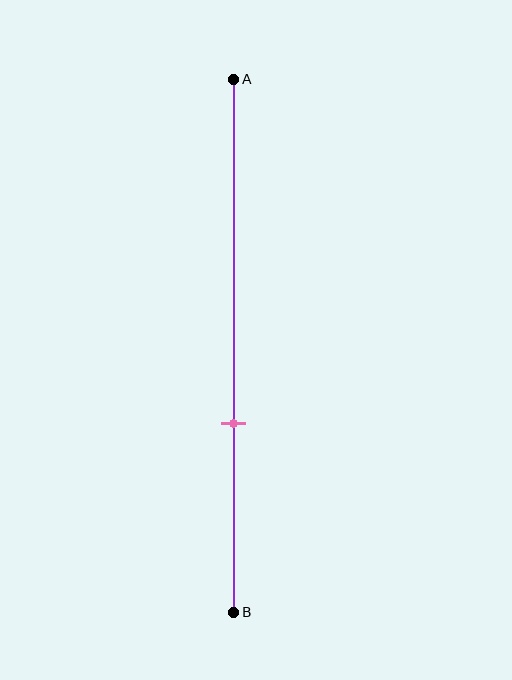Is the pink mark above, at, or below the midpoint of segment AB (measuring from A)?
The pink mark is below the midpoint of segment AB.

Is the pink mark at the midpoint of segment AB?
No, the mark is at about 65% from A, not at the 50% midpoint.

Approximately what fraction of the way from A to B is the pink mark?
The pink mark is approximately 65% of the way from A to B.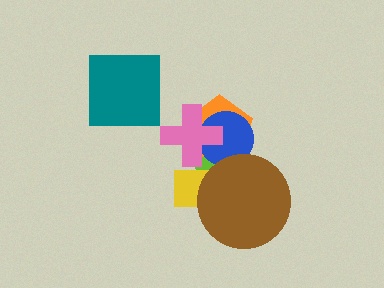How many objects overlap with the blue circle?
4 objects overlap with the blue circle.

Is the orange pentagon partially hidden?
Yes, it is partially covered by another shape.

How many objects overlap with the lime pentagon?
5 objects overlap with the lime pentagon.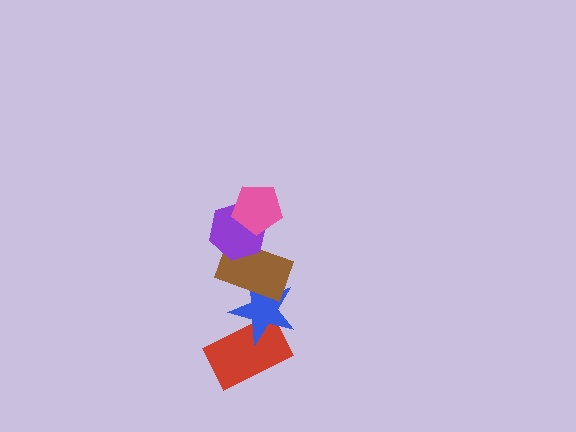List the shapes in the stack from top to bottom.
From top to bottom: the pink pentagon, the purple hexagon, the brown rectangle, the blue star, the red rectangle.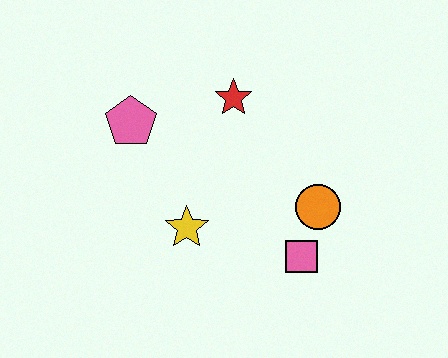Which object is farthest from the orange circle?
The pink pentagon is farthest from the orange circle.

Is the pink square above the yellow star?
No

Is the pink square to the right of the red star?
Yes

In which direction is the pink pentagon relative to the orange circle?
The pink pentagon is to the left of the orange circle.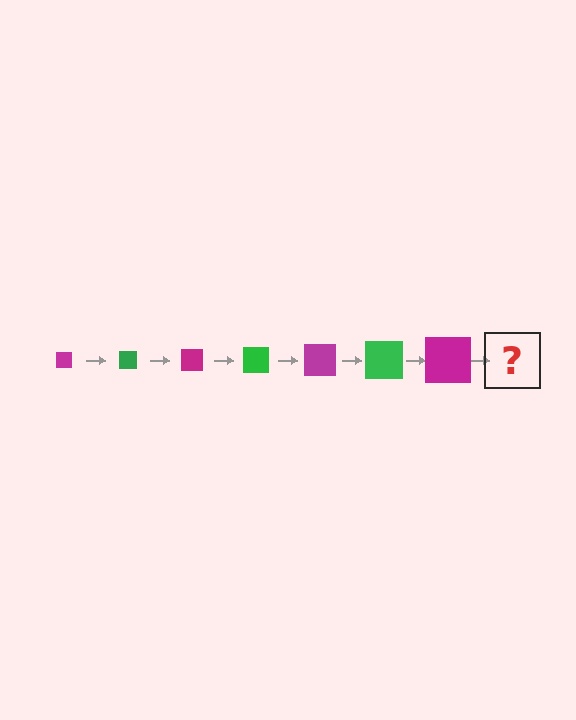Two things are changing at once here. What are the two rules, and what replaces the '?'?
The two rules are that the square grows larger each step and the color cycles through magenta and green. The '?' should be a green square, larger than the previous one.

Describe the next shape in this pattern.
It should be a green square, larger than the previous one.